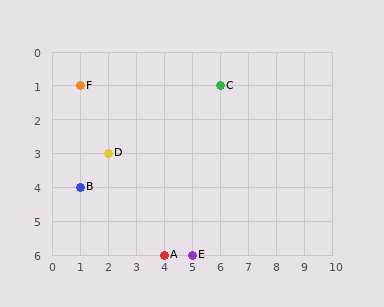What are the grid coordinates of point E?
Point E is at grid coordinates (5, 6).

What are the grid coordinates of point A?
Point A is at grid coordinates (4, 6).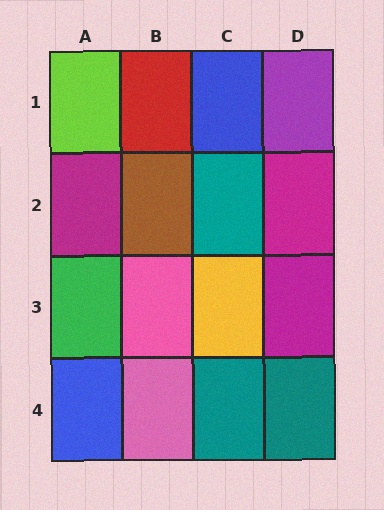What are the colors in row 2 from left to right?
Magenta, brown, teal, magenta.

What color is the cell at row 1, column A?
Lime.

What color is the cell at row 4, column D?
Teal.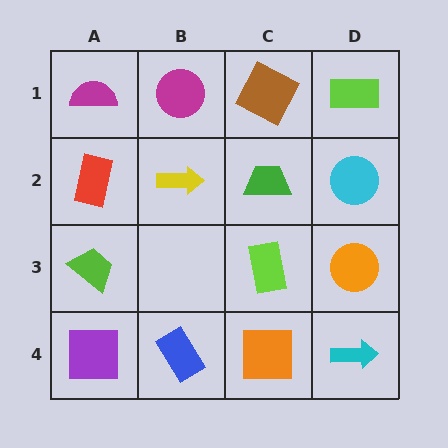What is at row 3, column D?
An orange circle.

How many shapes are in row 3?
3 shapes.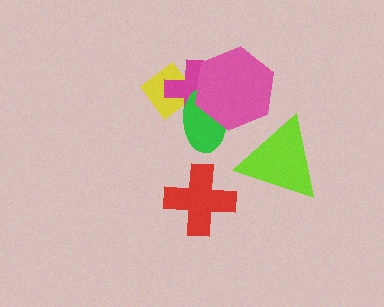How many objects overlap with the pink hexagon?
2 objects overlap with the pink hexagon.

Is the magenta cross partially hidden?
Yes, it is partially covered by another shape.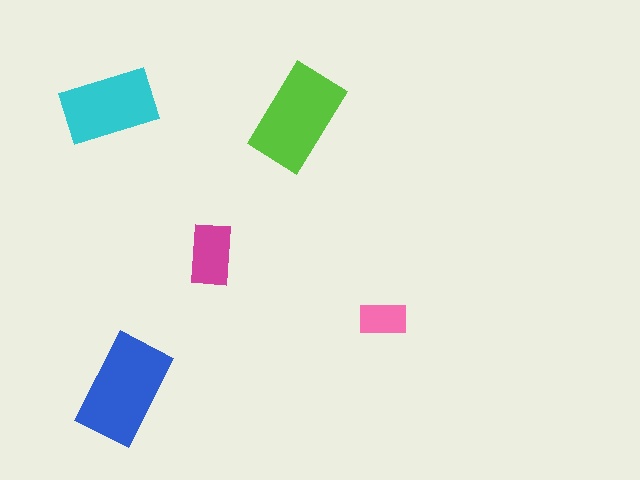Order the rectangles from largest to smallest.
the blue one, the lime one, the cyan one, the magenta one, the pink one.